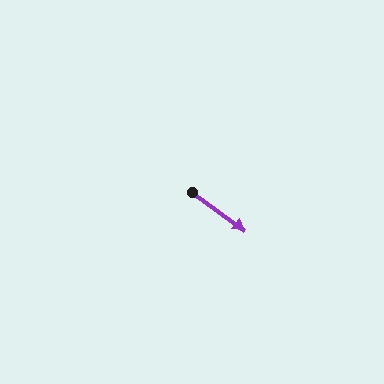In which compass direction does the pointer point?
Southeast.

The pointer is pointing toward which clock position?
Roughly 4 o'clock.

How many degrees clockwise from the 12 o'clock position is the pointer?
Approximately 126 degrees.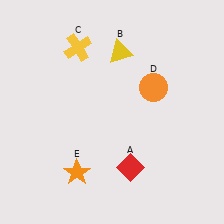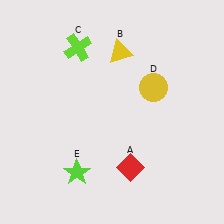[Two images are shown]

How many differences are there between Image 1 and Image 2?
There are 3 differences between the two images.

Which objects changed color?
C changed from yellow to lime. D changed from orange to yellow. E changed from orange to lime.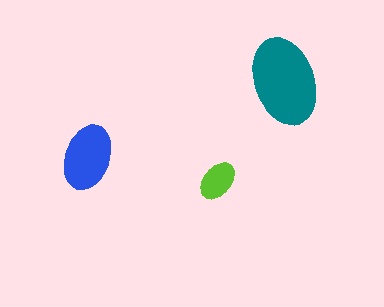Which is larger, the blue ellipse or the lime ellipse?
The blue one.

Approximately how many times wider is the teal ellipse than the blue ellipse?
About 1.5 times wider.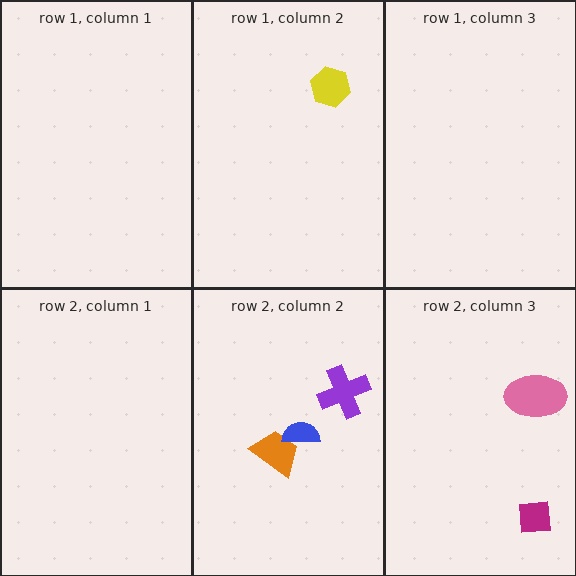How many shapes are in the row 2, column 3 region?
2.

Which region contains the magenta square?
The row 2, column 3 region.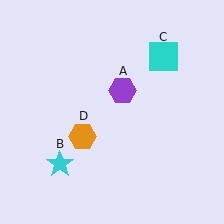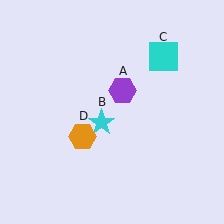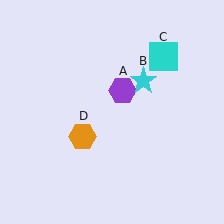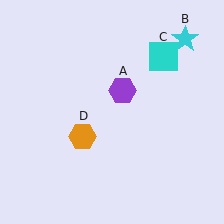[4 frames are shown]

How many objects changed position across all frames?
1 object changed position: cyan star (object B).